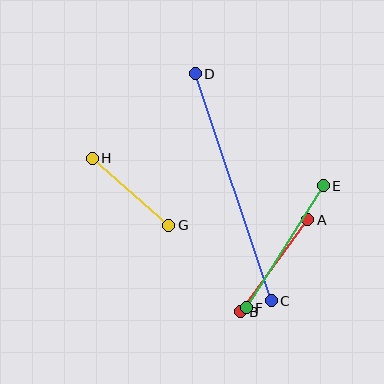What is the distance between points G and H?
The distance is approximately 102 pixels.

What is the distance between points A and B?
The distance is approximately 114 pixels.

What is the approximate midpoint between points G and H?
The midpoint is at approximately (131, 192) pixels.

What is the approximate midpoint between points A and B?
The midpoint is at approximately (274, 266) pixels.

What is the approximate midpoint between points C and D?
The midpoint is at approximately (233, 187) pixels.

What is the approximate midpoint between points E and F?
The midpoint is at approximately (285, 247) pixels.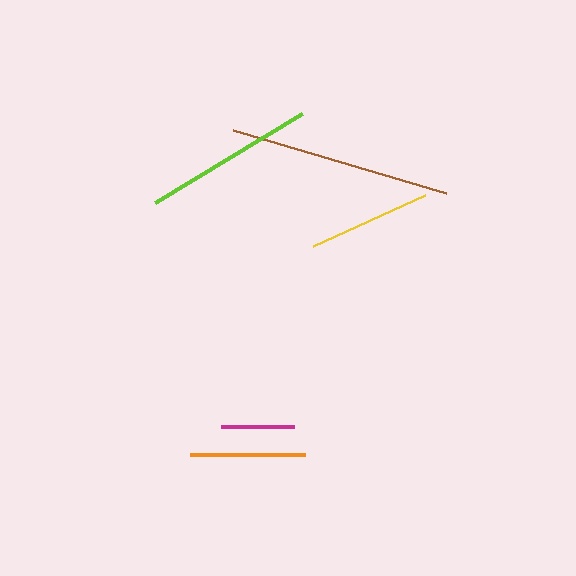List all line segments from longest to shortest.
From longest to shortest: brown, lime, yellow, orange, magenta.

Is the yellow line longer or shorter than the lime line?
The lime line is longer than the yellow line.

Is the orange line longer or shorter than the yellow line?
The yellow line is longer than the orange line.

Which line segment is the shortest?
The magenta line is the shortest at approximately 73 pixels.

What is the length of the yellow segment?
The yellow segment is approximately 123 pixels long.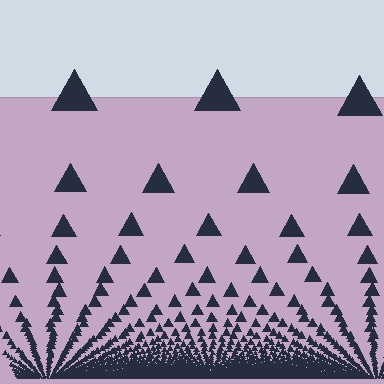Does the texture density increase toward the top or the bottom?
Density increases toward the bottom.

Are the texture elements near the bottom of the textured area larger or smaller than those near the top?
Smaller. The gradient is inverted — elements near the bottom are smaller and denser.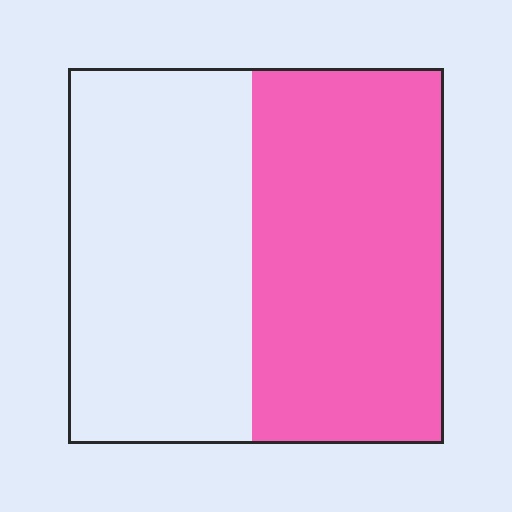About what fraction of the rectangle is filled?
About one half (1/2).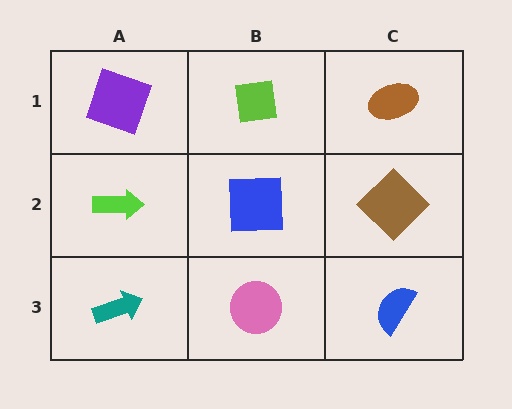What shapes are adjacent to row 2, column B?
A lime square (row 1, column B), a pink circle (row 3, column B), a lime arrow (row 2, column A), a brown diamond (row 2, column C).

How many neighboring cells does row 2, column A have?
3.